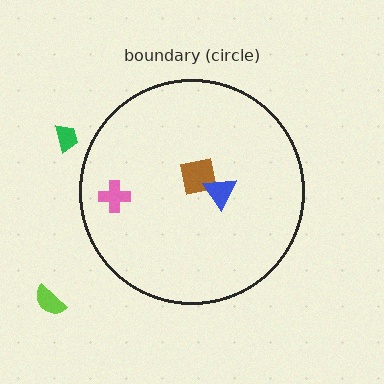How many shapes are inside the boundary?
3 inside, 2 outside.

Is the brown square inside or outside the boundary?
Inside.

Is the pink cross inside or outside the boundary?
Inside.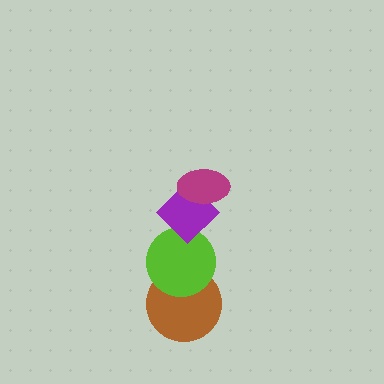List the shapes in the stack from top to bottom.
From top to bottom: the magenta ellipse, the purple diamond, the lime circle, the brown circle.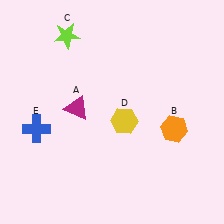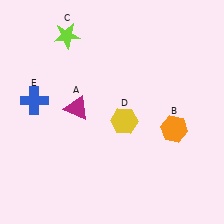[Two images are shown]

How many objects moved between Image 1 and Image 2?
1 object moved between the two images.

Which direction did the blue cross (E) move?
The blue cross (E) moved up.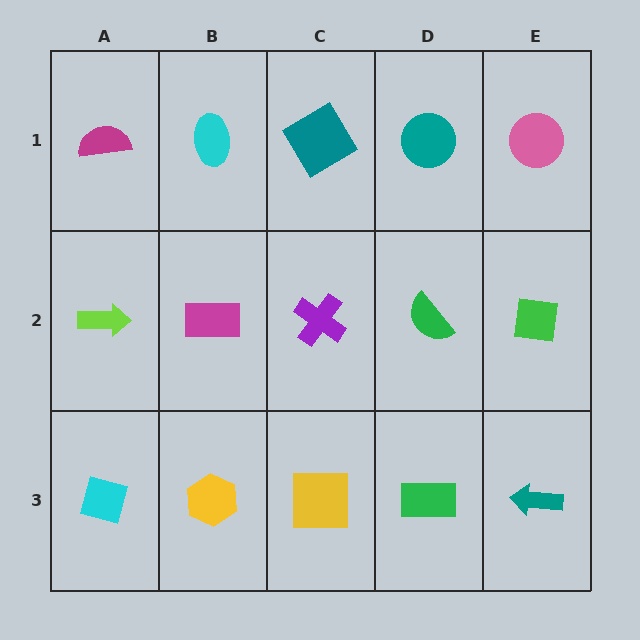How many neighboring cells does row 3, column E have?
2.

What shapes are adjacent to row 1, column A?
A lime arrow (row 2, column A), a cyan ellipse (row 1, column B).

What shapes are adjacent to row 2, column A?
A magenta semicircle (row 1, column A), a cyan square (row 3, column A), a magenta rectangle (row 2, column B).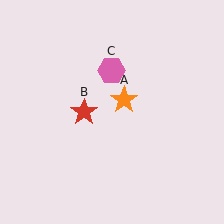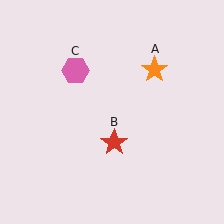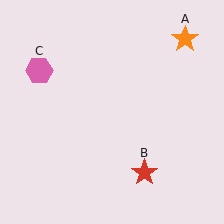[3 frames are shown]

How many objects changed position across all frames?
3 objects changed position: orange star (object A), red star (object B), pink hexagon (object C).